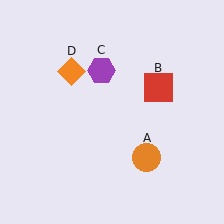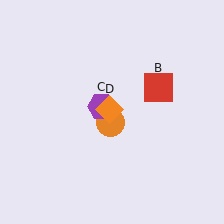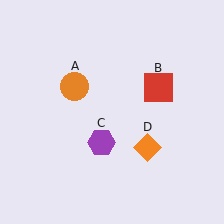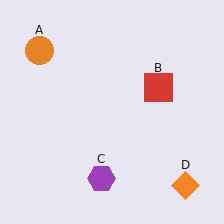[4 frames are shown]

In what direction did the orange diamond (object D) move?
The orange diamond (object D) moved down and to the right.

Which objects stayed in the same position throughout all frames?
Red square (object B) remained stationary.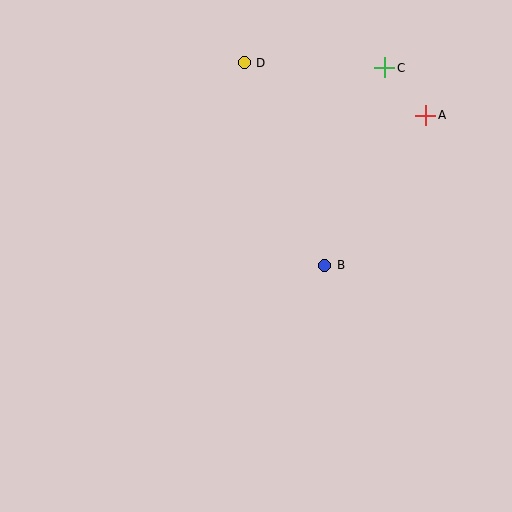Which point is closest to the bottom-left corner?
Point B is closest to the bottom-left corner.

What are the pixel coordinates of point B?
Point B is at (325, 265).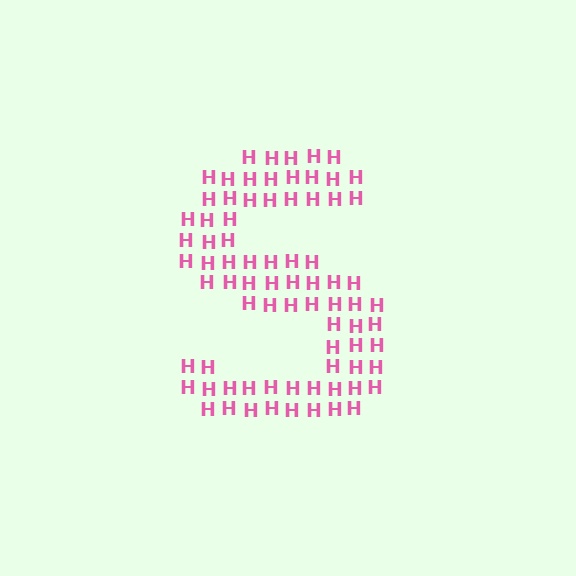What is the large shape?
The large shape is the letter S.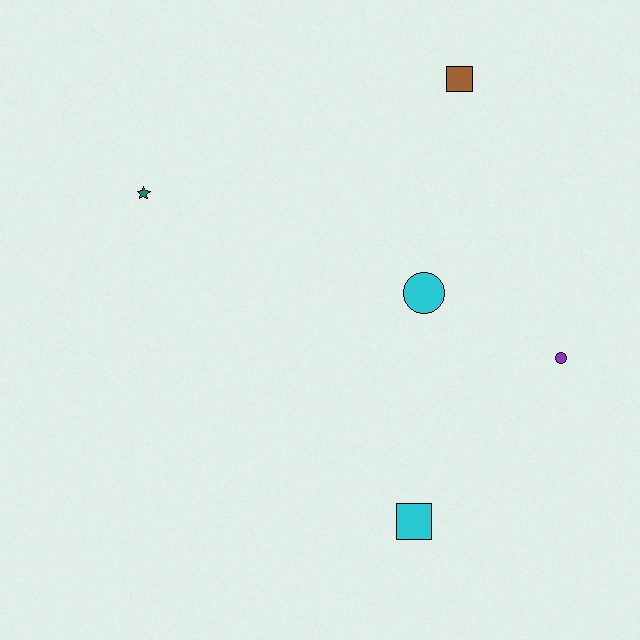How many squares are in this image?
There are 2 squares.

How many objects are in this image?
There are 5 objects.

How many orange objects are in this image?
There are no orange objects.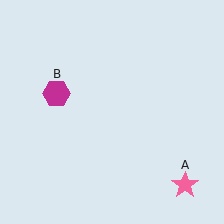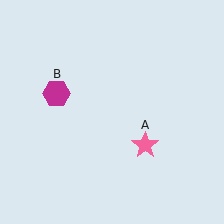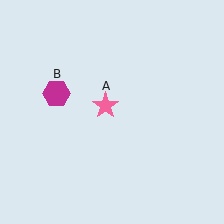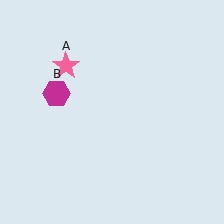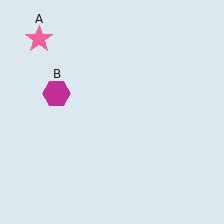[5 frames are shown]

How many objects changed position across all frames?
1 object changed position: pink star (object A).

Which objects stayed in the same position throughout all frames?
Magenta hexagon (object B) remained stationary.